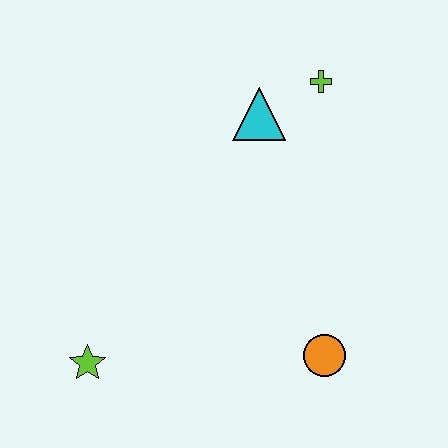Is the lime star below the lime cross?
Yes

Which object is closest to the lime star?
The orange circle is closest to the lime star.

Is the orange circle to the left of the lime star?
No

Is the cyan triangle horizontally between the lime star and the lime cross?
Yes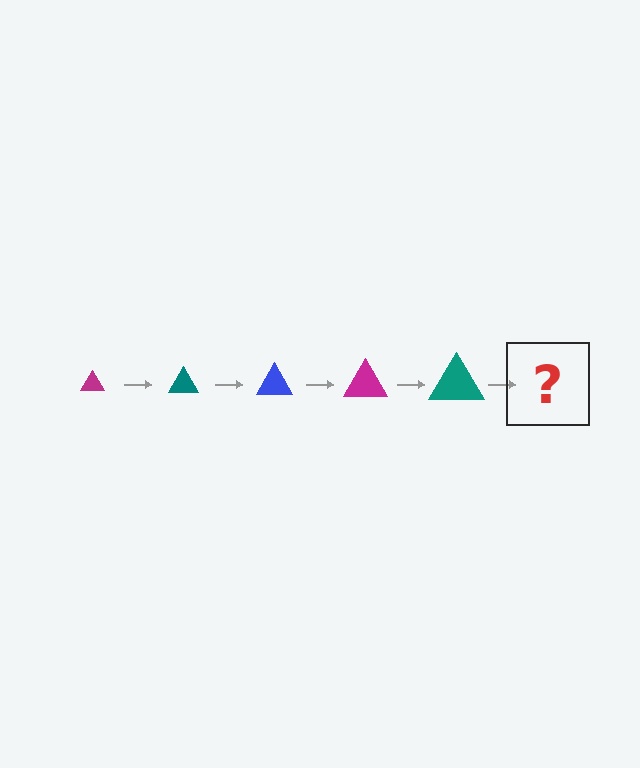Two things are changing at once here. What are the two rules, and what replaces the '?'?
The two rules are that the triangle grows larger each step and the color cycles through magenta, teal, and blue. The '?' should be a blue triangle, larger than the previous one.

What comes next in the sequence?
The next element should be a blue triangle, larger than the previous one.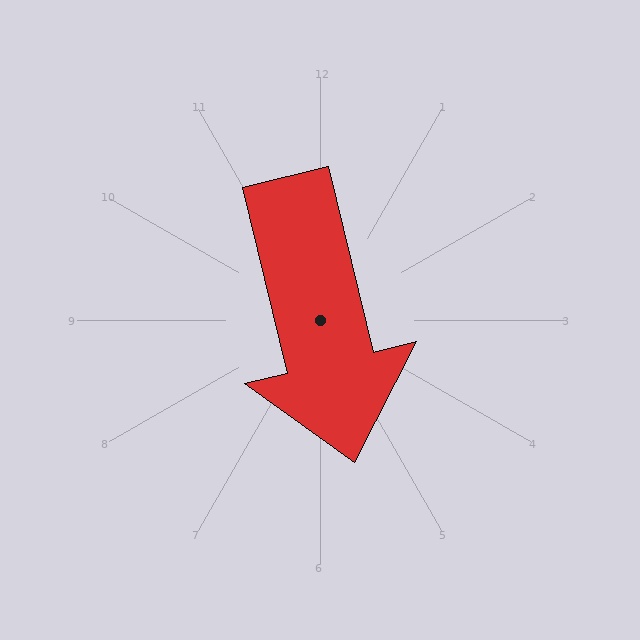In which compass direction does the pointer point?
South.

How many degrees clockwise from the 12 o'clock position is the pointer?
Approximately 166 degrees.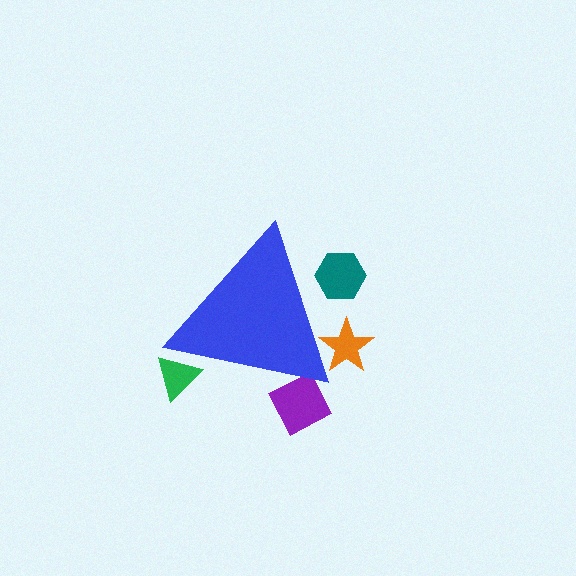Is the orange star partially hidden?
Yes, the orange star is partially hidden behind the blue triangle.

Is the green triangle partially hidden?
Yes, the green triangle is partially hidden behind the blue triangle.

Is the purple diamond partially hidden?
Yes, the purple diamond is partially hidden behind the blue triangle.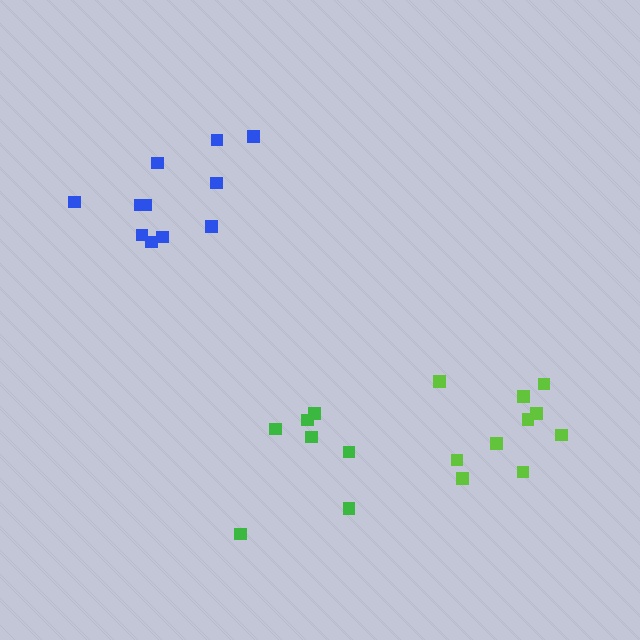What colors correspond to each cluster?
The clusters are colored: blue, green, lime.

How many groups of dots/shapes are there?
There are 3 groups.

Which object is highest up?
The blue cluster is topmost.